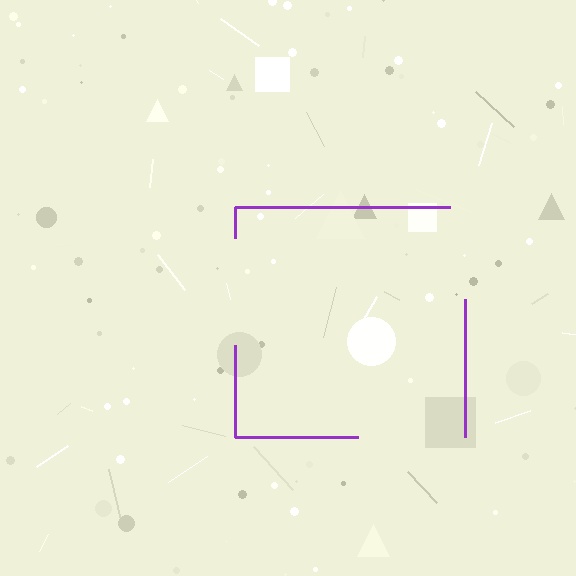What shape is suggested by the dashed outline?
The dashed outline suggests a square.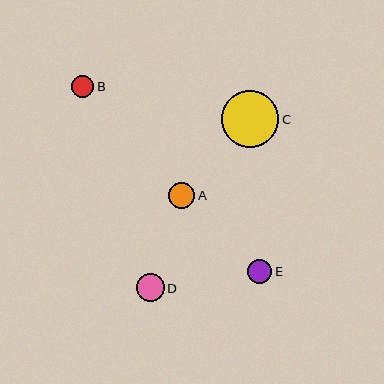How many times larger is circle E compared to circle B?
Circle E is approximately 1.1 times the size of circle B.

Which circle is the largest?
Circle C is the largest with a size of approximately 57 pixels.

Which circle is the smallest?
Circle B is the smallest with a size of approximately 22 pixels.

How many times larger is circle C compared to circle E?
Circle C is approximately 2.3 times the size of circle E.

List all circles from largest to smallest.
From largest to smallest: C, D, A, E, B.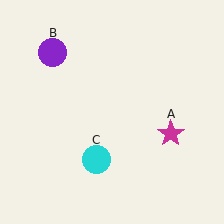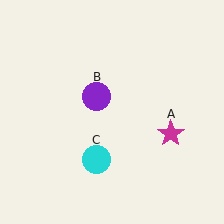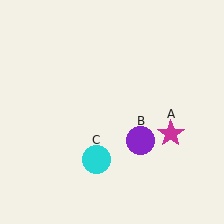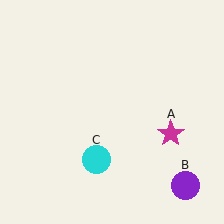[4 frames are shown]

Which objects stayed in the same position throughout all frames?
Magenta star (object A) and cyan circle (object C) remained stationary.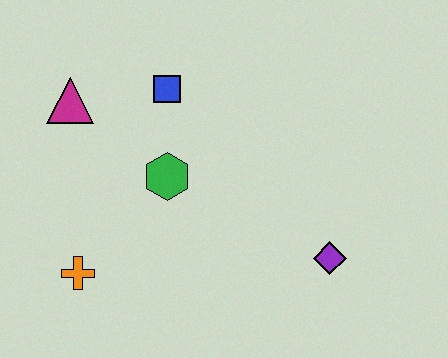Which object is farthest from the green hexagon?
The purple diamond is farthest from the green hexagon.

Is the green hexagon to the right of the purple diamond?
No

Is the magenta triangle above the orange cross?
Yes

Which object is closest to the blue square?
The green hexagon is closest to the blue square.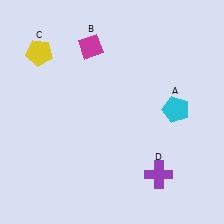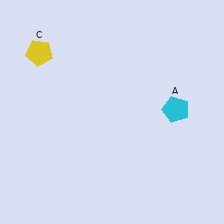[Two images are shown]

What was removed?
The purple cross (D), the magenta diamond (B) were removed in Image 2.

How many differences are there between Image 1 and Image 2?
There are 2 differences between the two images.